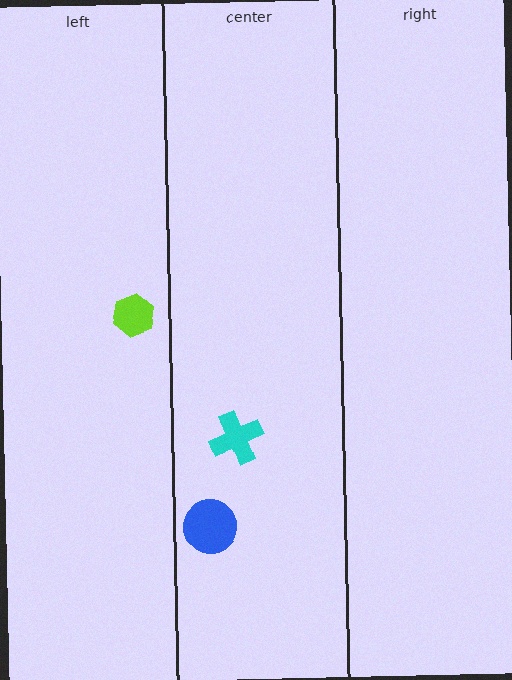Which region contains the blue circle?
The center region.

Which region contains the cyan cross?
The center region.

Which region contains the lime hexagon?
The left region.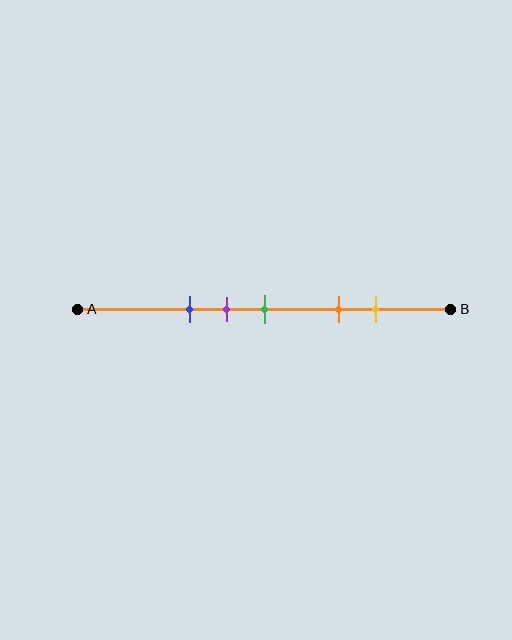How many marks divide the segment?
There are 5 marks dividing the segment.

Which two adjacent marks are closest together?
The purple and green marks are the closest adjacent pair.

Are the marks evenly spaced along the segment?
No, the marks are not evenly spaced.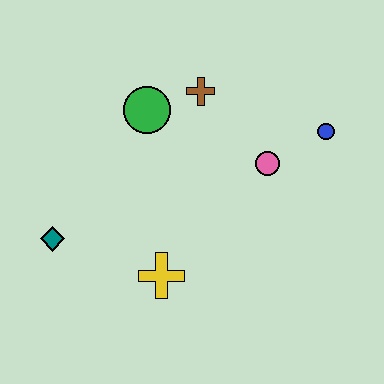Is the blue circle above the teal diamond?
Yes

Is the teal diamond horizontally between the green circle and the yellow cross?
No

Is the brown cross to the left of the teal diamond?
No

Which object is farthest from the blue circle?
The teal diamond is farthest from the blue circle.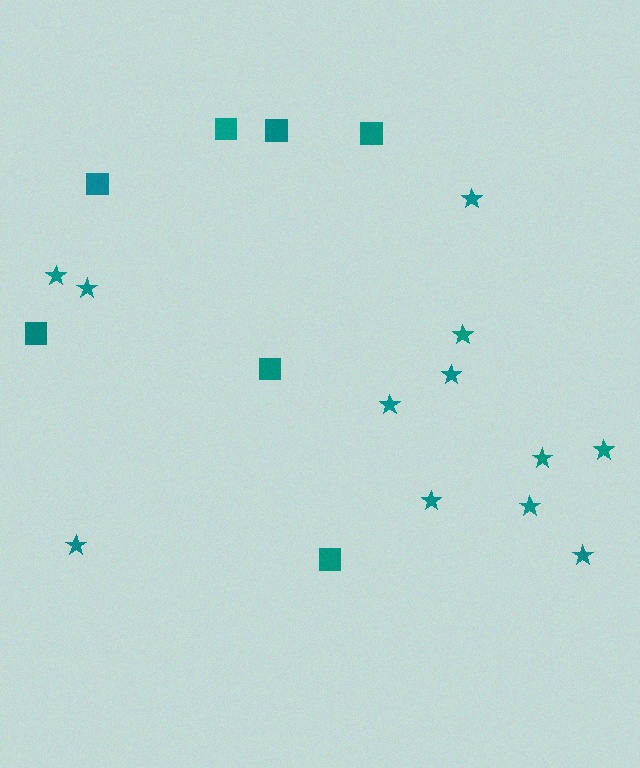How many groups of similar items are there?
There are 2 groups: one group of stars (12) and one group of squares (7).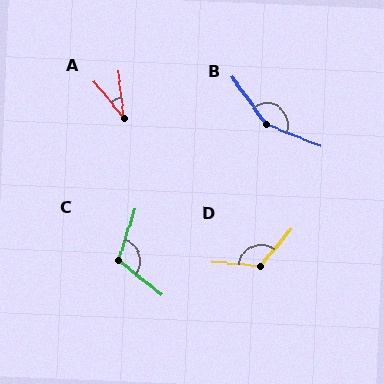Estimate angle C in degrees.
Approximately 111 degrees.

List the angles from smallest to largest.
A (32°), C (111°), D (125°), B (147°).